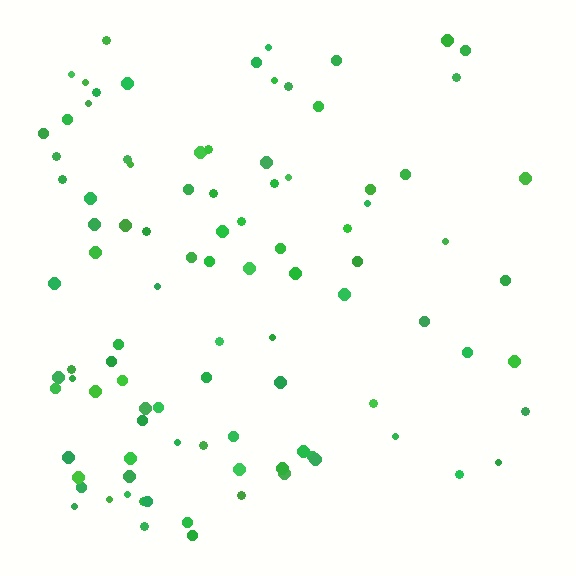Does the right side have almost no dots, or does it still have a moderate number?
Still a moderate number, just noticeably fewer than the left.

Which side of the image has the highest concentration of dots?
The left.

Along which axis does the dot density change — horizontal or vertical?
Horizontal.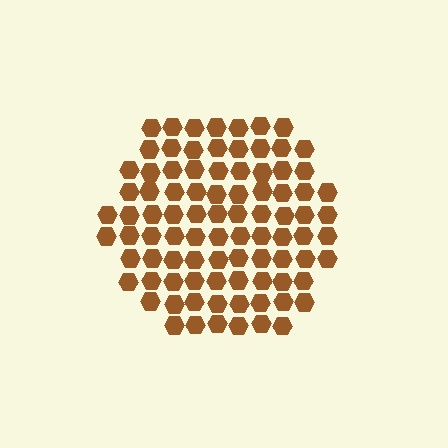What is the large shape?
The large shape is a hexagon.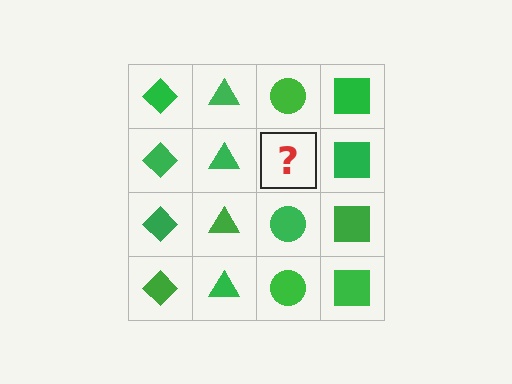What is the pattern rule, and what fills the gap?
The rule is that each column has a consistent shape. The gap should be filled with a green circle.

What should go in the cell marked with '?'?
The missing cell should contain a green circle.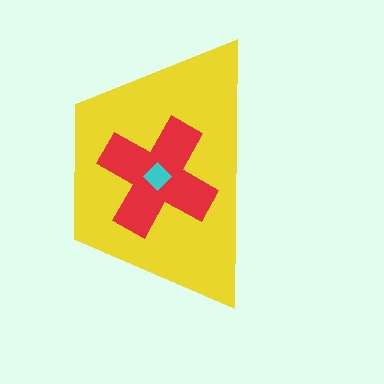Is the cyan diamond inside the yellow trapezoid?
Yes.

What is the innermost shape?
The cyan diamond.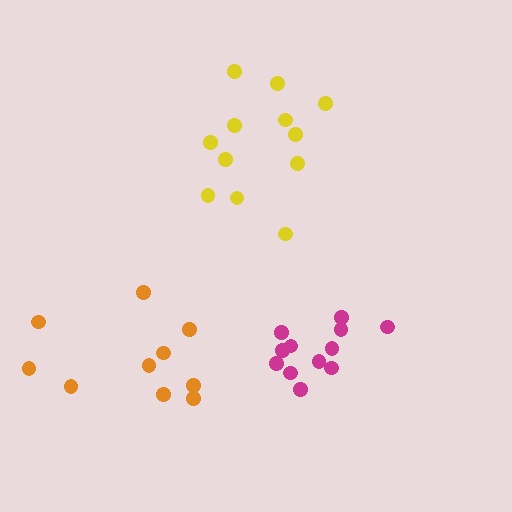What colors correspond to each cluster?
The clusters are colored: yellow, magenta, orange.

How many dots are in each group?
Group 1: 12 dots, Group 2: 12 dots, Group 3: 10 dots (34 total).